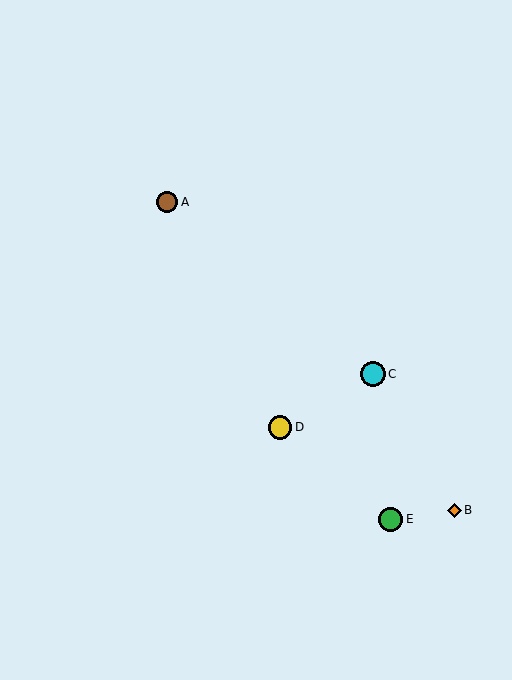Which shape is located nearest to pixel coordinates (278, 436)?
The yellow circle (labeled D) at (280, 427) is nearest to that location.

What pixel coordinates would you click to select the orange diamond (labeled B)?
Click at (454, 510) to select the orange diamond B.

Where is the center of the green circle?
The center of the green circle is at (391, 519).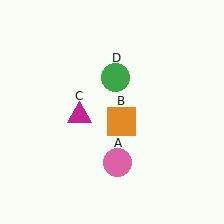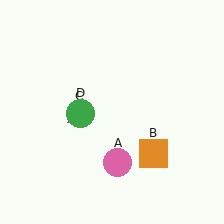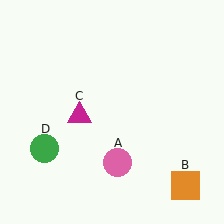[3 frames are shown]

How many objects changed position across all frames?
2 objects changed position: orange square (object B), green circle (object D).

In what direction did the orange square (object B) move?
The orange square (object B) moved down and to the right.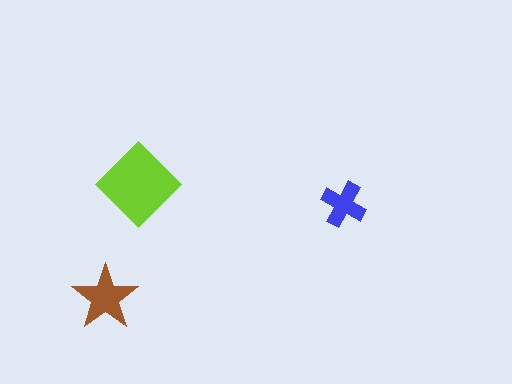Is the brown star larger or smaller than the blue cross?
Larger.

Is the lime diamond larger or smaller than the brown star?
Larger.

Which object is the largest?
The lime diamond.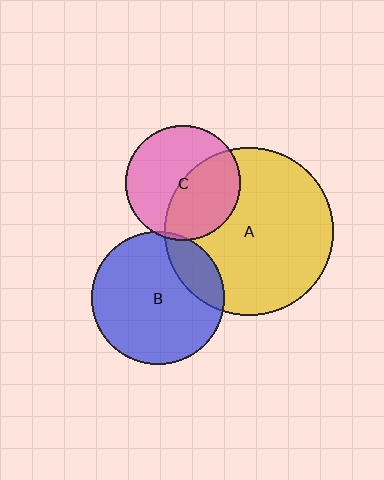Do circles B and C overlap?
Yes.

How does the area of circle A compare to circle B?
Approximately 1.6 times.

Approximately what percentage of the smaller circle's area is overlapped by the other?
Approximately 5%.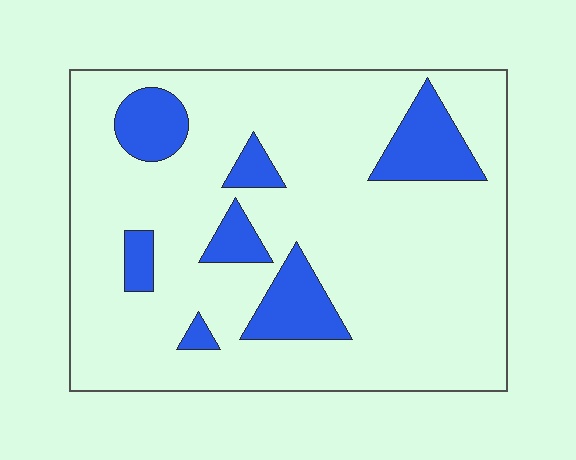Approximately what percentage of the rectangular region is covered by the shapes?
Approximately 15%.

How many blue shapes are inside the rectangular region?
7.